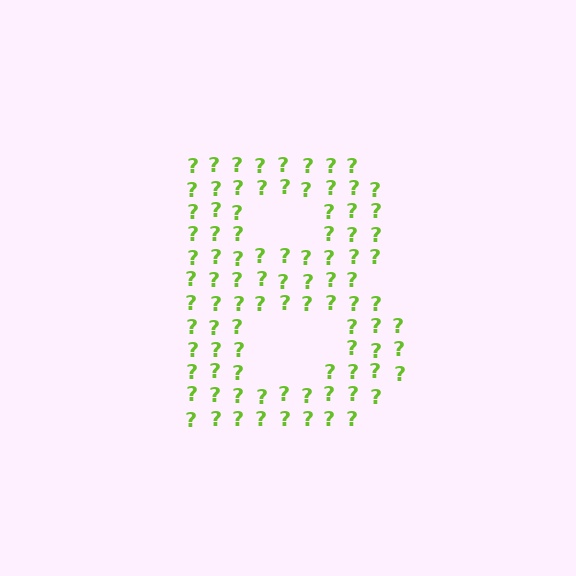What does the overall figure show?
The overall figure shows the letter B.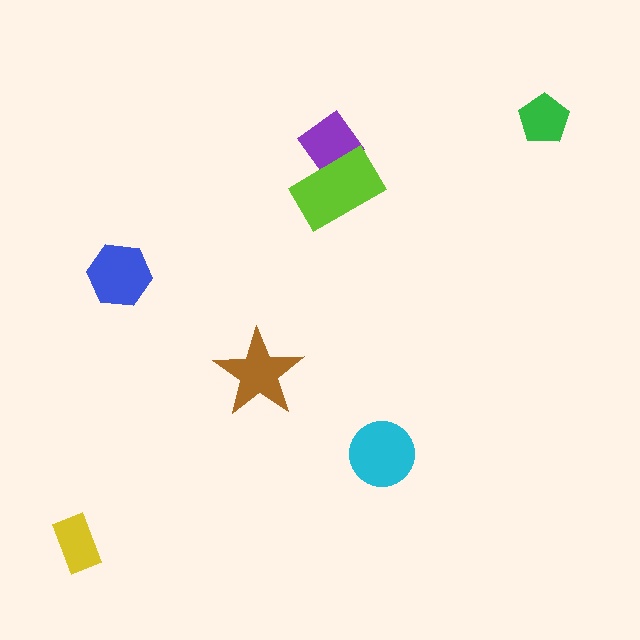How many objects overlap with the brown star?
0 objects overlap with the brown star.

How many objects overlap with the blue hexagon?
0 objects overlap with the blue hexagon.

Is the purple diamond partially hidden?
Yes, it is partially covered by another shape.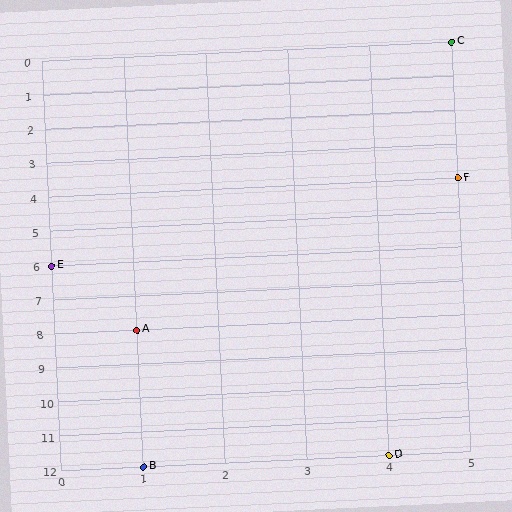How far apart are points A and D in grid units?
Points A and D are 3 columns and 4 rows apart (about 5.0 grid units diagonally).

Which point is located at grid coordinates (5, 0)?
Point C is at (5, 0).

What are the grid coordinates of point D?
Point D is at grid coordinates (4, 12).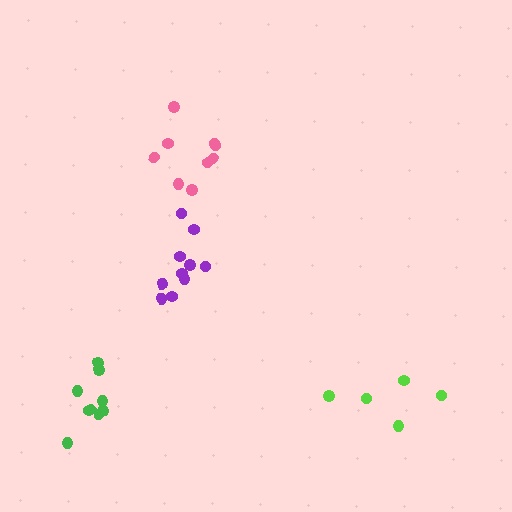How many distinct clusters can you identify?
There are 4 distinct clusters.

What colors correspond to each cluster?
The clusters are colored: purple, pink, lime, green.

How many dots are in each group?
Group 1: 10 dots, Group 2: 9 dots, Group 3: 5 dots, Group 4: 9 dots (33 total).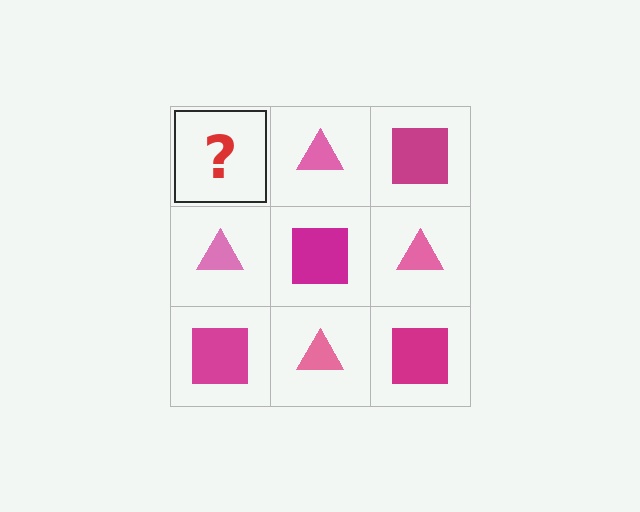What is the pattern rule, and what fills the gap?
The rule is that it alternates magenta square and pink triangle in a checkerboard pattern. The gap should be filled with a magenta square.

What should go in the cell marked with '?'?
The missing cell should contain a magenta square.